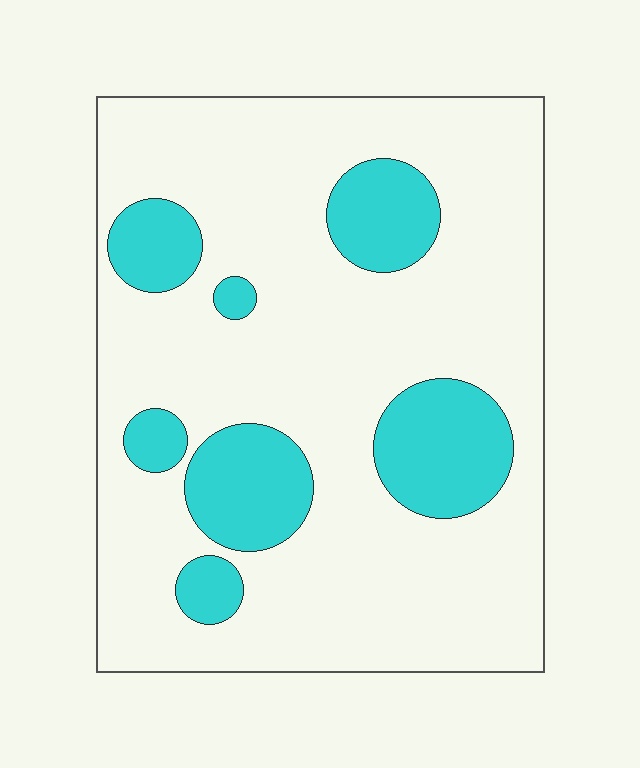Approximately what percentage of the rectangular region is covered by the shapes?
Approximately 20%.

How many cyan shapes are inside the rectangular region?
7.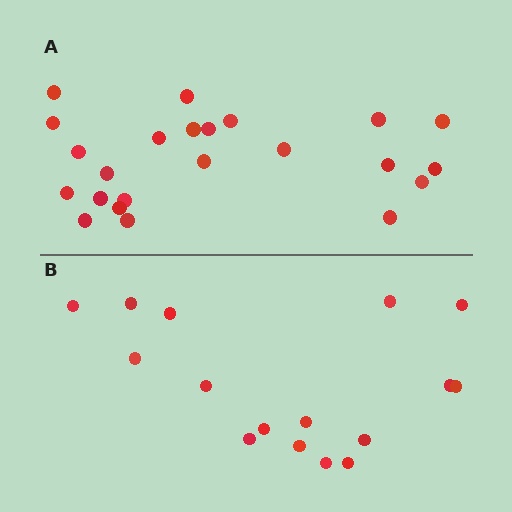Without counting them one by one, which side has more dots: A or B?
Region A (the top region) has more dots.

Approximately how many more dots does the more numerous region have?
Region A has roughly 8 or so more dots than region B.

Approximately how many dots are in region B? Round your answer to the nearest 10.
About 20 dots. (The exact count is 16, which rounds to 20.)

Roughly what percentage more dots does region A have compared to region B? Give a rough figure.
About 45% more.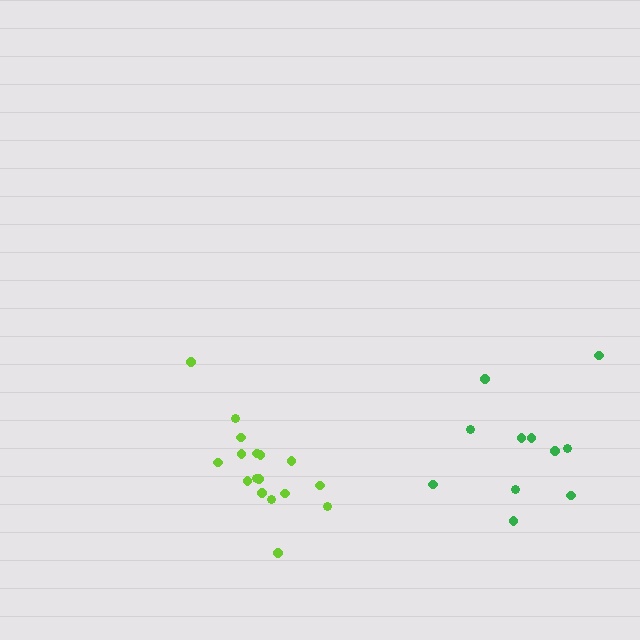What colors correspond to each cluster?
The clusters are colored: lime, green.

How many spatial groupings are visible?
There are 2 spatial groupings.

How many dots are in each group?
Group 1: 17 dots, Group 2: 11 dots (28 total).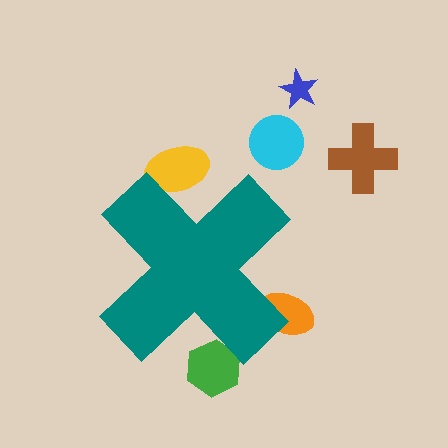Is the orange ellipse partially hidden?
Yes, the orange ellipse is partially hidden behind the teal cross.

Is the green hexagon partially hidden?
Yes, the green hexagon is partially hidden behind the teal cross.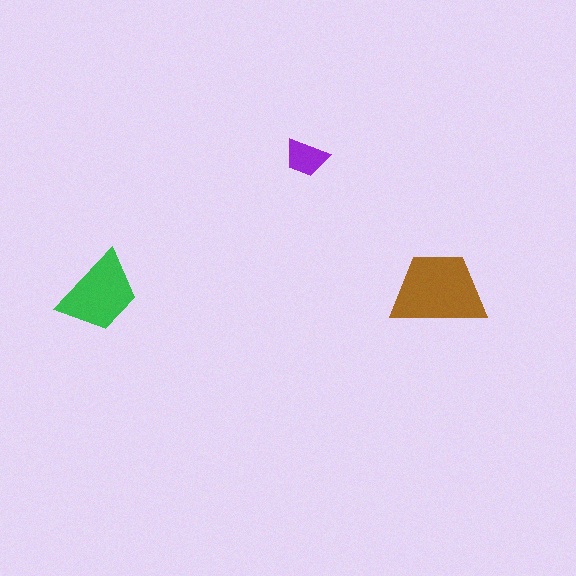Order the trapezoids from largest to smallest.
the brown one, the green one, the purple one.